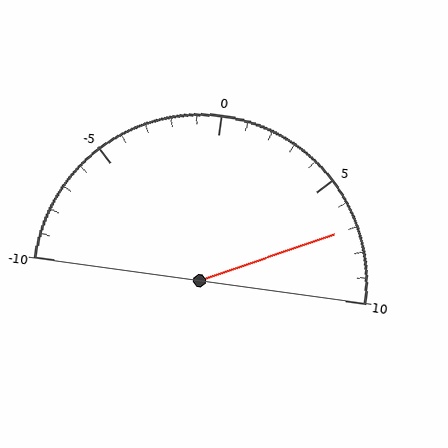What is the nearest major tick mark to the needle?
The nearest major tick mark is 5.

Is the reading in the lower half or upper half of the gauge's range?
The reading is in the upper half of the range (-10 to 10).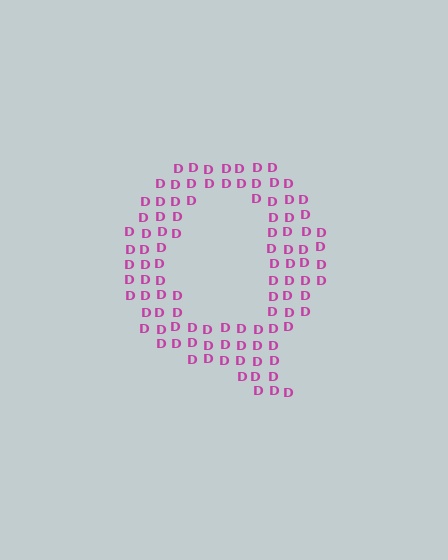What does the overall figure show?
The overall figure shows the letter Q.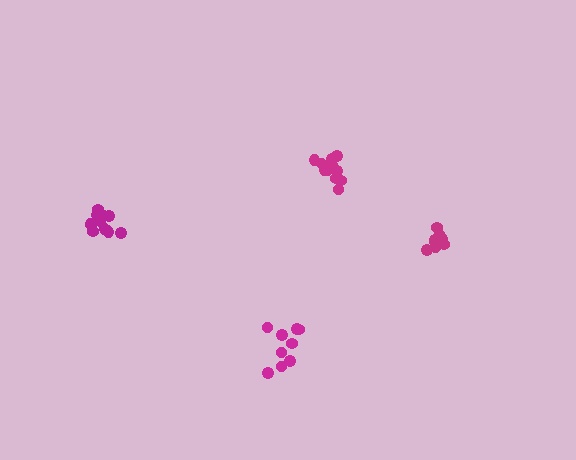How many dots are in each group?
Group 1: 12 dots, Group 2: 12 dots, Group 3: 11 dots, Group 4: 9 dots (44 total).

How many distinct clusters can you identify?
There are 4 distinct clusters.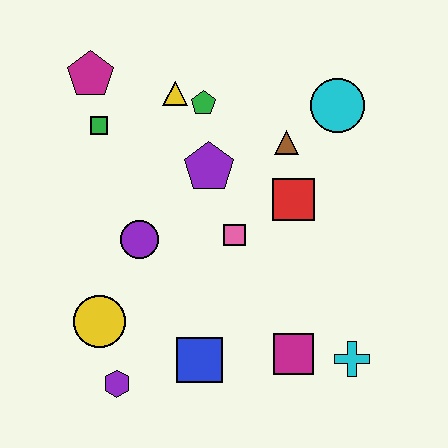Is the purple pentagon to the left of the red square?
Yes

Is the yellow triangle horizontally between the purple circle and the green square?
No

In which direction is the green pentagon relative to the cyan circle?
The green pentagon is to the left of the cyan circle.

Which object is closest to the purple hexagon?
The yellow circle is closest to the purple hexagon.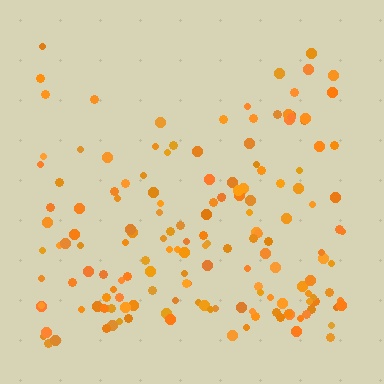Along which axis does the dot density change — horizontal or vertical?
Vertical.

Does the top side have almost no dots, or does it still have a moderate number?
Still a moderate number, just noticeably fewer than the bottom.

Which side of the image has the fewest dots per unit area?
The top.